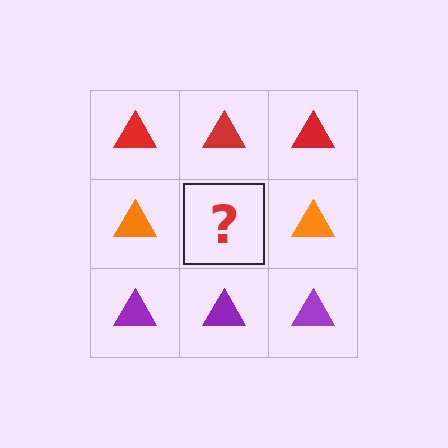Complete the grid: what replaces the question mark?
The question mark should be replaced with an orange triangle.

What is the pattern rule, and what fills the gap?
The rule is that each row has a consistent color. The gap should be filled with an orange triangle.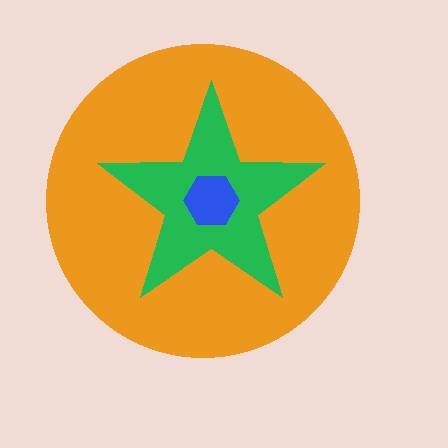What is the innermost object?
The blue hexagon.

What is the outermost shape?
The orange circle.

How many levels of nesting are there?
3.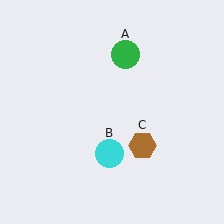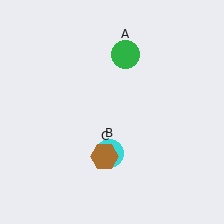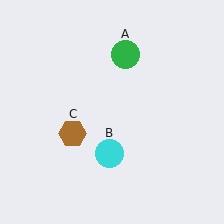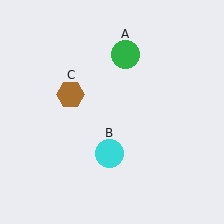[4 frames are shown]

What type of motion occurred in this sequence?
The brown hexagon (object C) rotated clockwise around the center of the scene.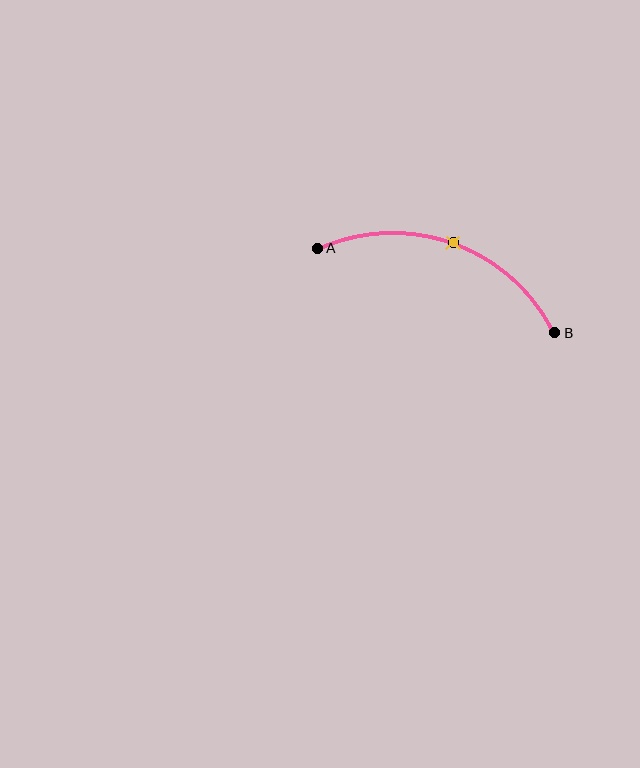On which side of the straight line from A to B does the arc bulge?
The arc bulges above the straight line connecting A and B.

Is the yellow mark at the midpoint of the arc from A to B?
Yes. The yellow mark lies on the arc at equal arc-length from both A and B — it is the arc midpoint.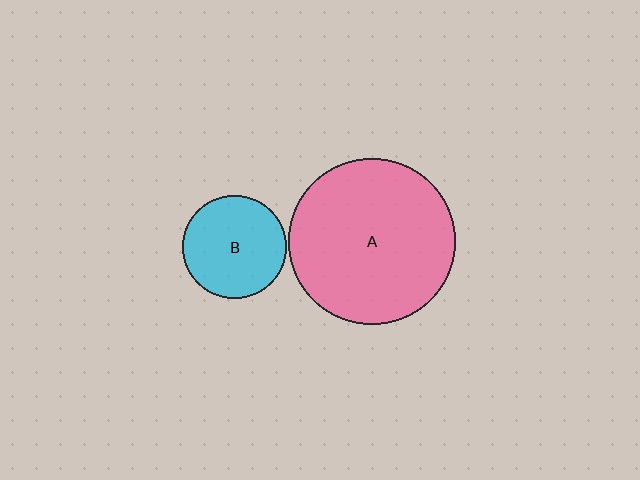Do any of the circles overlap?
No, none of the circles overlap.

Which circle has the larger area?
Circle A (pink).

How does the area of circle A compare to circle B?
Approximately 2.6 times.